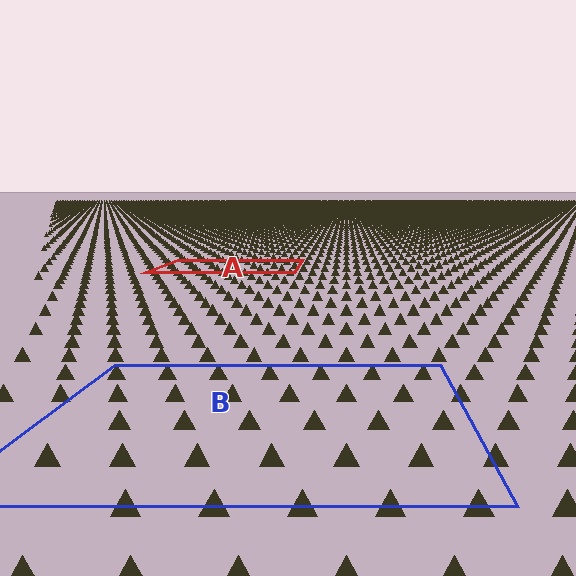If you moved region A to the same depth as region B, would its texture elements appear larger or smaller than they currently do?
They would appear larger. At a closer depth, the same texture elements are projected at a bigger on-screen size.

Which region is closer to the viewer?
Region B is closer. The texture elements there are larger and more spread out.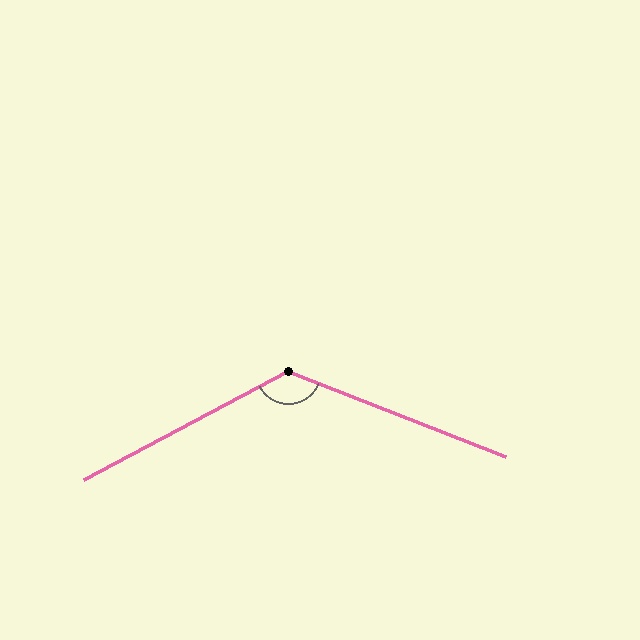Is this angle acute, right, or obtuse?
It is obtuse.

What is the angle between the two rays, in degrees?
Approximately 131 degrees.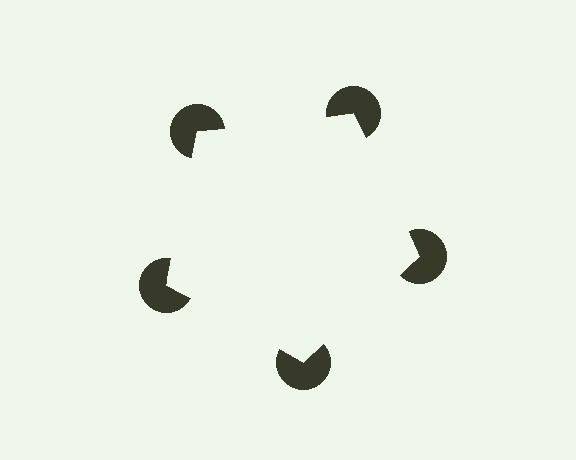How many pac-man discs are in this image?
There are 5 — one at each vertex of the illusory pentagon.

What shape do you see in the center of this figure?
An illusory pentagon — its edges are inferred from the aligned wedge cuts in the pac-man discs, not physically drawn.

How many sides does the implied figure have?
5 sides.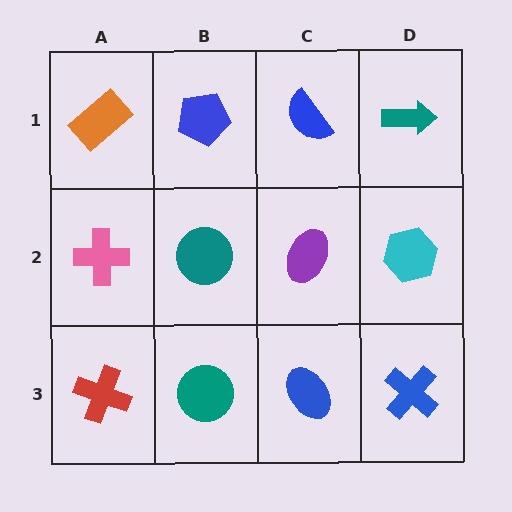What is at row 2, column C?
A purple ellipse.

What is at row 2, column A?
A pink cross.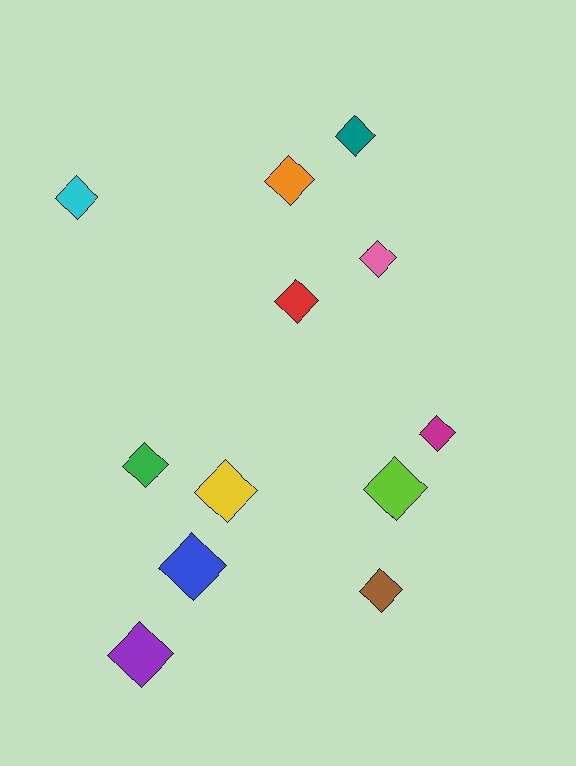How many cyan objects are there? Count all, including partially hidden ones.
There is 1 cyan object.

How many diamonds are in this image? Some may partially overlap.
There are 12 diamonds.